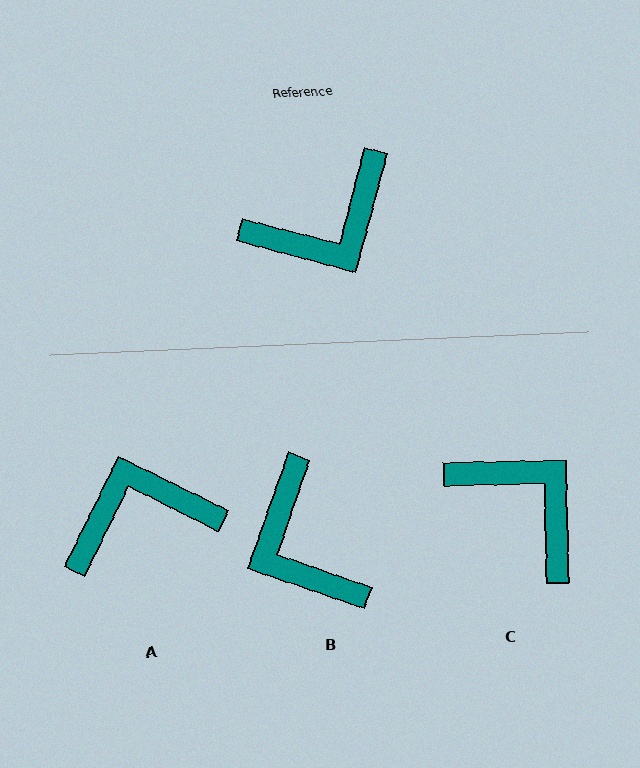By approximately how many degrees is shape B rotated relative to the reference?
Approximately 94 degrees clockwise.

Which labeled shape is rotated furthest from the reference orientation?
A, about 168 degrees away.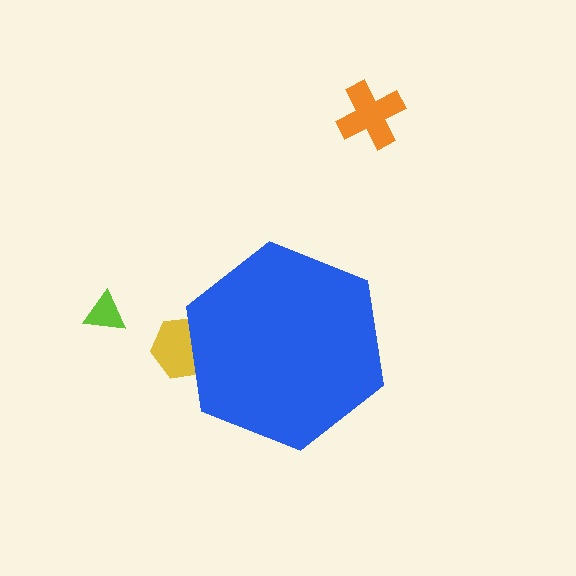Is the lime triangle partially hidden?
No, the lime triangle is fully visible.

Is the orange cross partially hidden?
No, the orange cross is fully visible.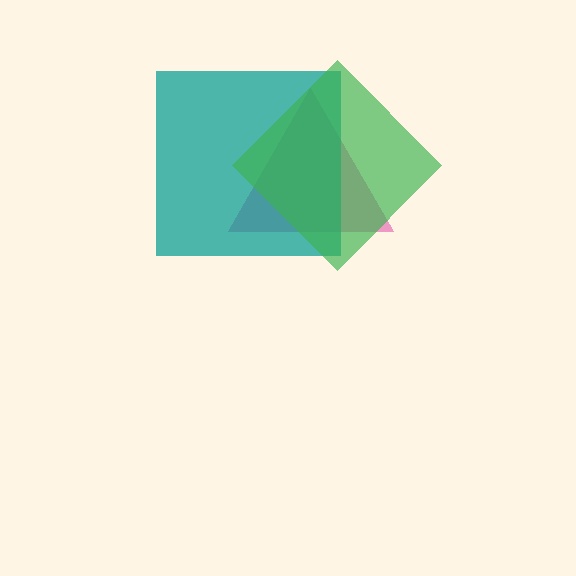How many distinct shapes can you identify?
There are 3 distinct shapes: a pink triangle, a teal square, a green diamond.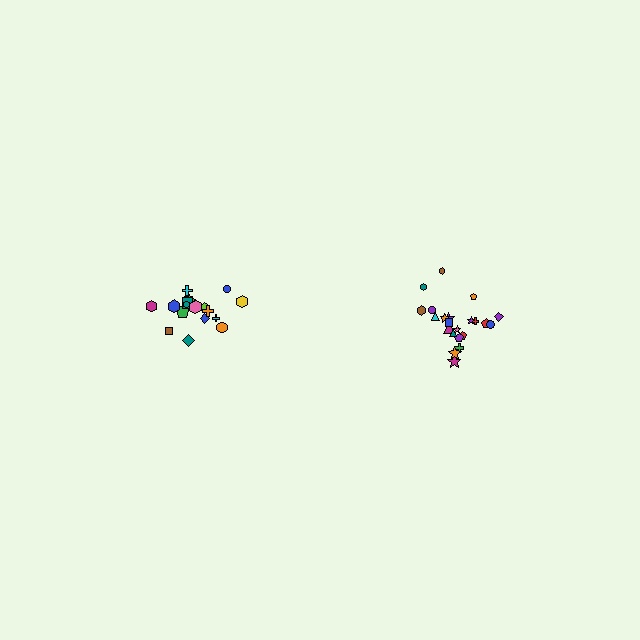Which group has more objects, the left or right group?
The right group.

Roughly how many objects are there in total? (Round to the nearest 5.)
Roughly 40 objects in total.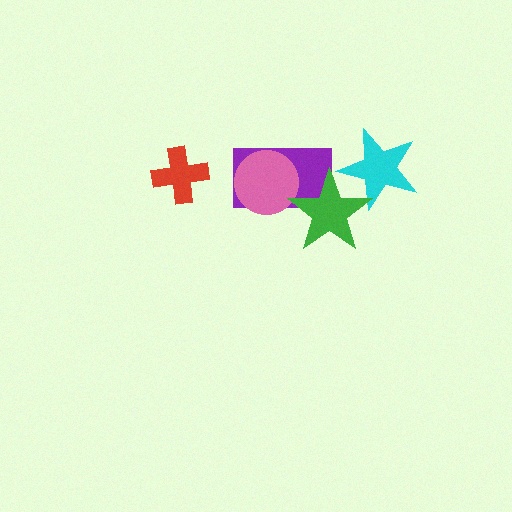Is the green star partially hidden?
No, no other shape covers it.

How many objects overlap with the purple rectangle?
2 objects overlap with the purple rectangle.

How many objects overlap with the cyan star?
1 object overlaps with the cyan star.